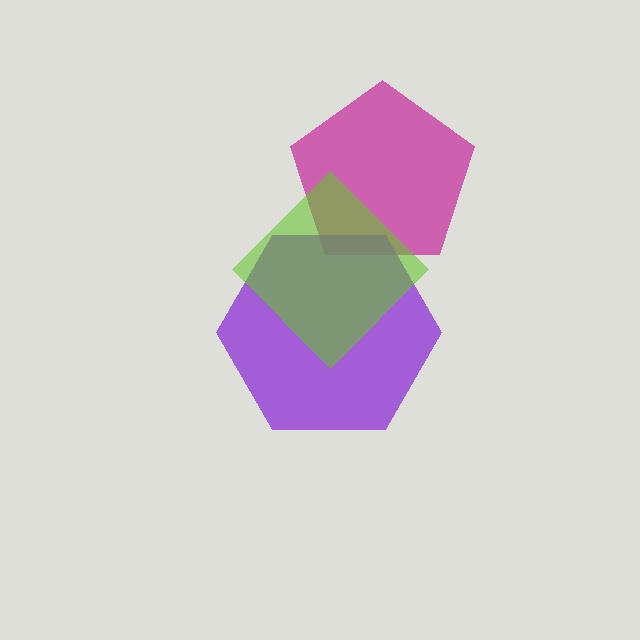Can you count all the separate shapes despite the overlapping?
Yes, there are 3 separate shapes.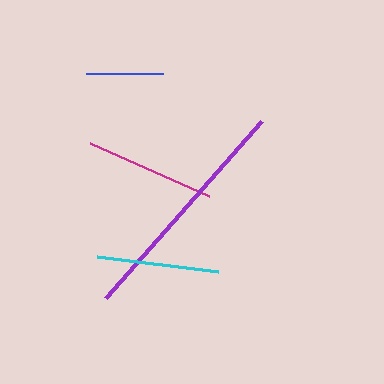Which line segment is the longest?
The purple line is the longest at approximately 236 pixels.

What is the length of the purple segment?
The purple segment is approximately 236 pixels long.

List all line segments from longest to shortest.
From longest to shortest: purple, magenta, cyan, blue.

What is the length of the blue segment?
The blue segment is approximately 77 pixels long.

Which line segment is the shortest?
The blue line is the shortest at approximately 77 pixels.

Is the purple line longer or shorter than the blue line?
The purple line is longer than the blue line.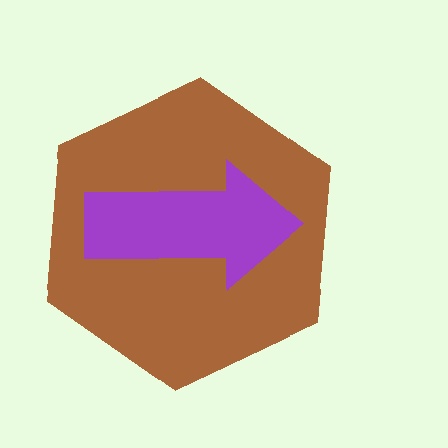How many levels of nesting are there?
2.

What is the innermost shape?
The purple arrow.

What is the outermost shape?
The brown hexagon.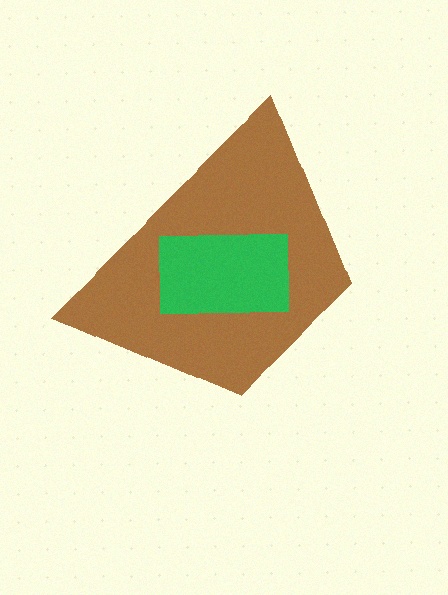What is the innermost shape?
The green rectangle.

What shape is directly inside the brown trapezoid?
The green rectangle.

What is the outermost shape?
The brown trapezoid.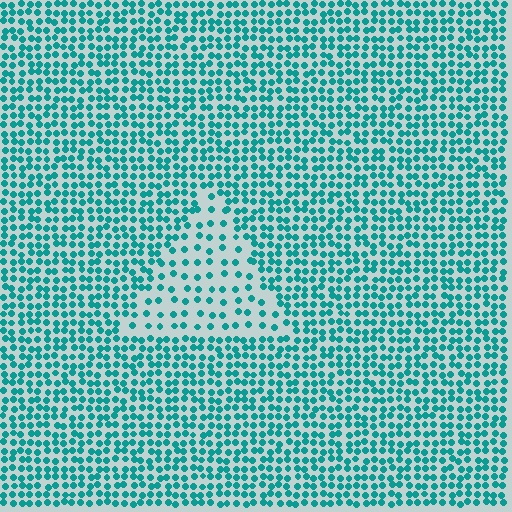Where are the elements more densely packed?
The elements are more densely packed outside the triangle boundary.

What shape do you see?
I see a triangle.